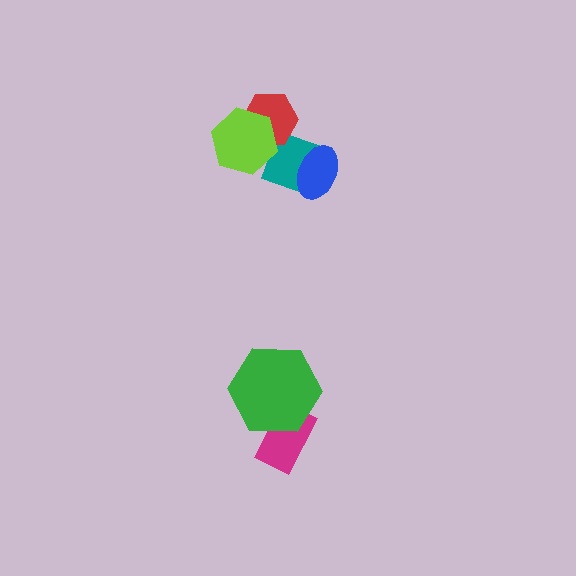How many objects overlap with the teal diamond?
3 objects overlap with the teal diamond.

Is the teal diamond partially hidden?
Yes, it is partially covered by another shape.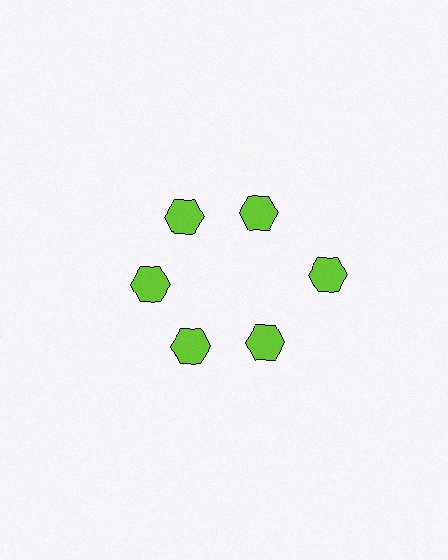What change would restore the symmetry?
The symmetry would be restored by moving it inward, back onto the ring so that all 6 hexagons sit at equal angles and equal distance from the center.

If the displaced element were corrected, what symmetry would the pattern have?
It would have 6-fold rotational symmetry — the pattern would map onto itself every 60 degrees.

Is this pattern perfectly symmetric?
No. The 6 lime hexagons are arranged in a ring, but one element near the 3 o'clock position is pushed outward from the center, breaking the 6-fold rotational symmetry.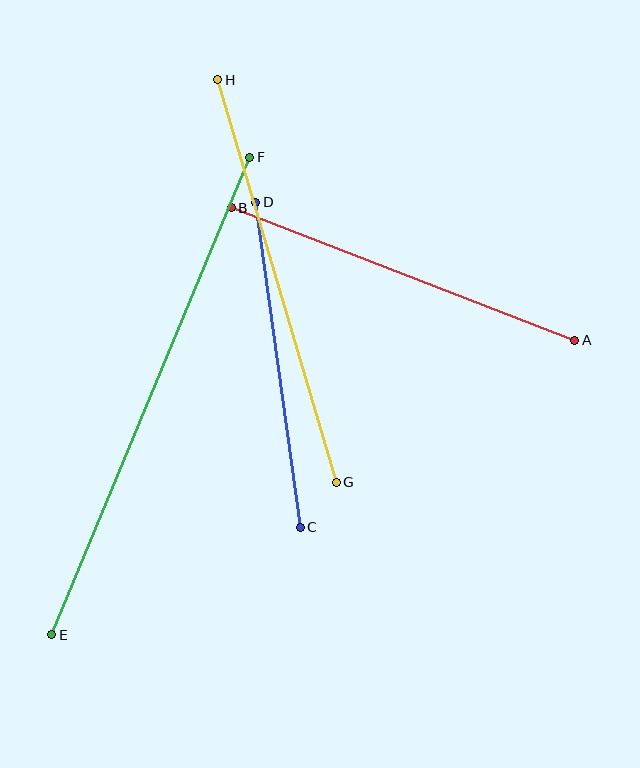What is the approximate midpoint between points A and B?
The midpoint is at approximately (403, 274) pixels.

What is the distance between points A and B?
The distance is approximately 368 pixels.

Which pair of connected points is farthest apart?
Points E and F are farthest apart.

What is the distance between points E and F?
The distance is approximately 517 pixels.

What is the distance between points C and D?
The distance is approximately 328 pixels.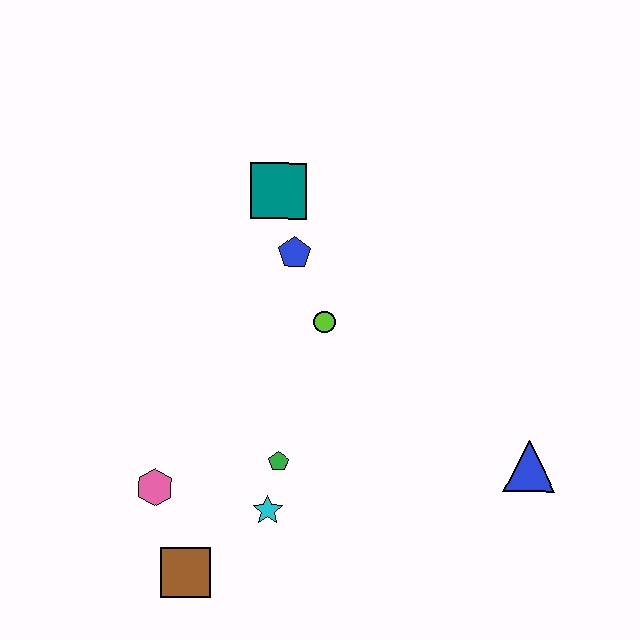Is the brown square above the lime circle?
No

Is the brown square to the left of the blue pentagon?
Yes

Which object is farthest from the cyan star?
The teal square is farthest from the cyan star.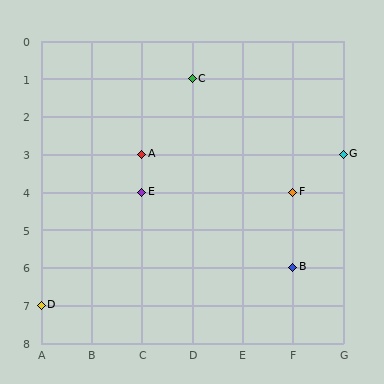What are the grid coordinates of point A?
Point A is at grid coordinates (C, 3).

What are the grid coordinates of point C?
Point C is at grid coordinates (D, 1).